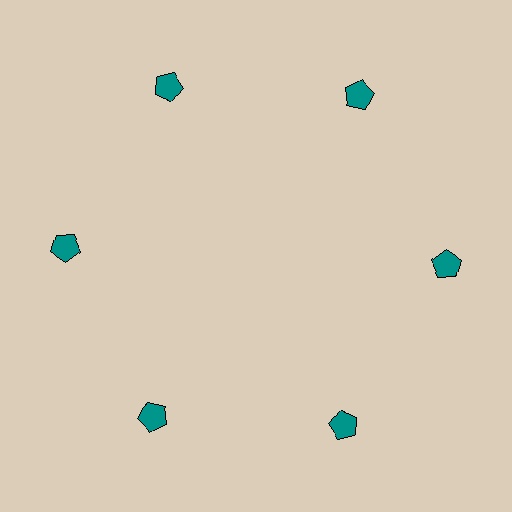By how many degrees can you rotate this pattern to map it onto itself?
The pattern maps onto itself every 60 degrees of rotation.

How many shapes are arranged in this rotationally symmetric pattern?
There are 6 shapes, arranged in 6 groups of 1.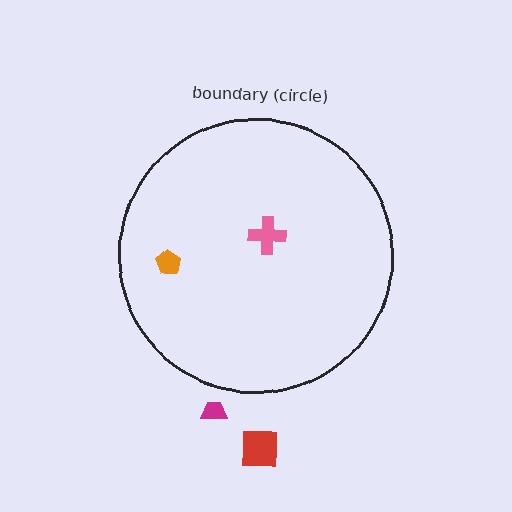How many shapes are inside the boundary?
2 inside, 2 outside.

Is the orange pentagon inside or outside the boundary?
Inside.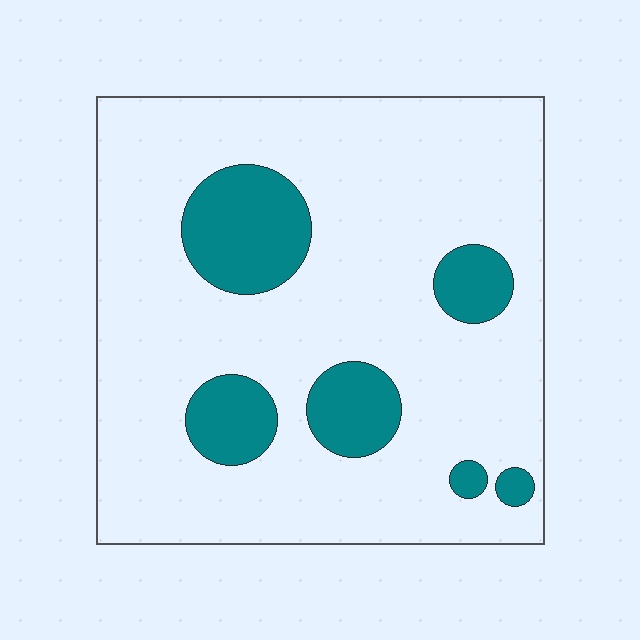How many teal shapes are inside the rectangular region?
6.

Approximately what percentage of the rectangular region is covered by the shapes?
Approximately 15%.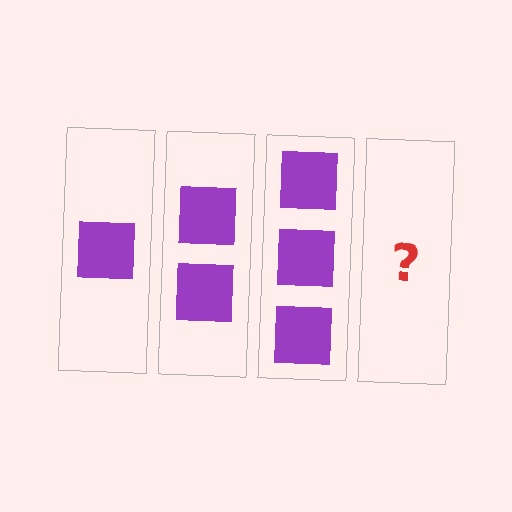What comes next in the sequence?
The next element should be 4 squares.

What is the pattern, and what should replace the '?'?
The pattern is that each step adds one more square. The '?' should be 4 squares.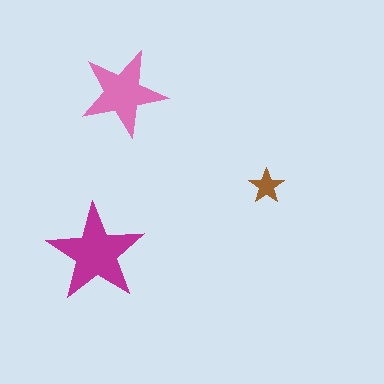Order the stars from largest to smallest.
the magenta one, the pink one, the brown one.